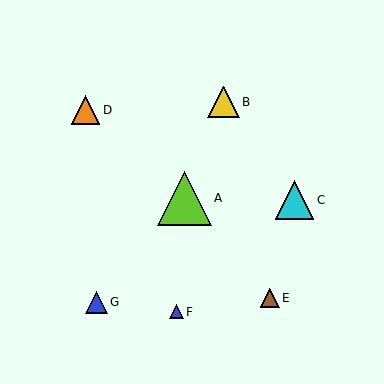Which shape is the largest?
The lime triangle (labeled A) is the largest.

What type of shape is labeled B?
Shape B is a yellow triangle.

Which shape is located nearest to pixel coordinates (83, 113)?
The orange triangle (labeled D) at (85, 110) is nearest to that location.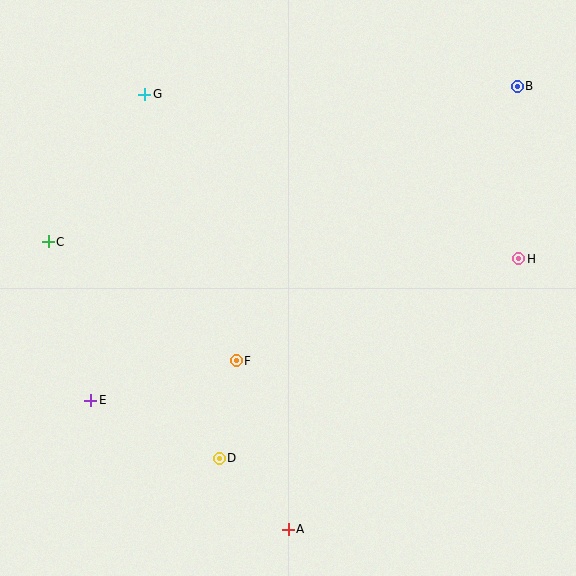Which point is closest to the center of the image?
Point F at (236, 361) is closest to the center.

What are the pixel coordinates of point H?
Point H is at (519, 259).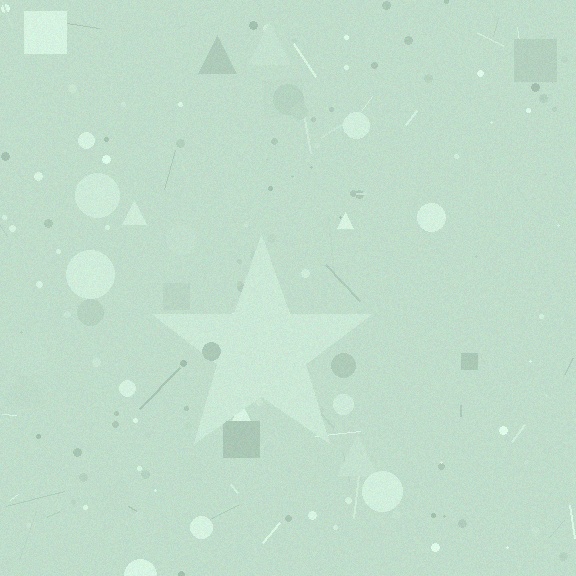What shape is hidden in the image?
A star is hidden in the image.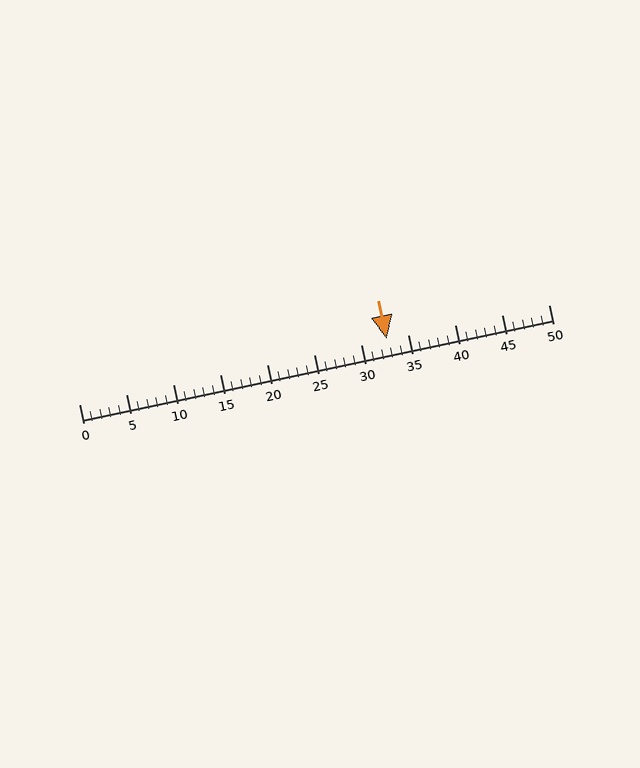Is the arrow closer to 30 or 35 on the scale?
The arrow is closer to 35.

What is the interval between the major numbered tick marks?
The major tick marks are spaced 5 units apart.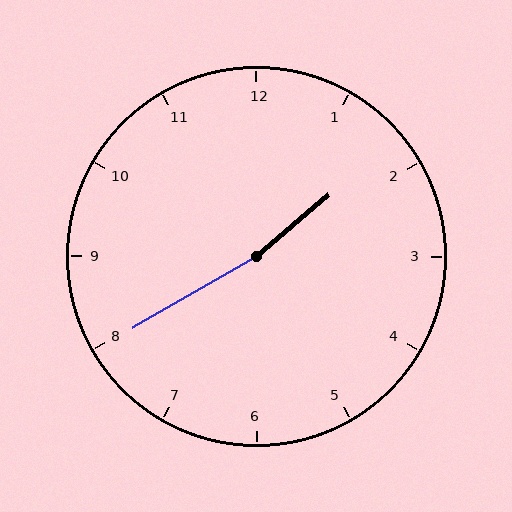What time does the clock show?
1:40.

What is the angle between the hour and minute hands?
Approximately 170 degrees.